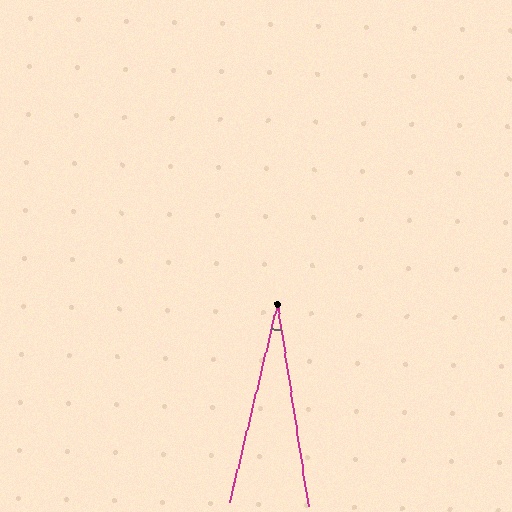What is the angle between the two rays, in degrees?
Approximately 22 degrees.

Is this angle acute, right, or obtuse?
It is acute.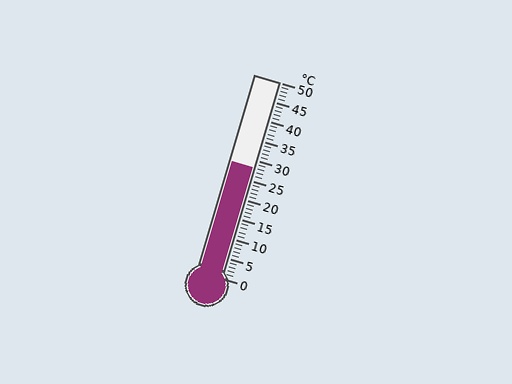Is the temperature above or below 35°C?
The temperature is below 35°C.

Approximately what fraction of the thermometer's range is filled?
The thermometer is filled to approximately 55% of its range.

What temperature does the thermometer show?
The thermometer shows approximately 28°C.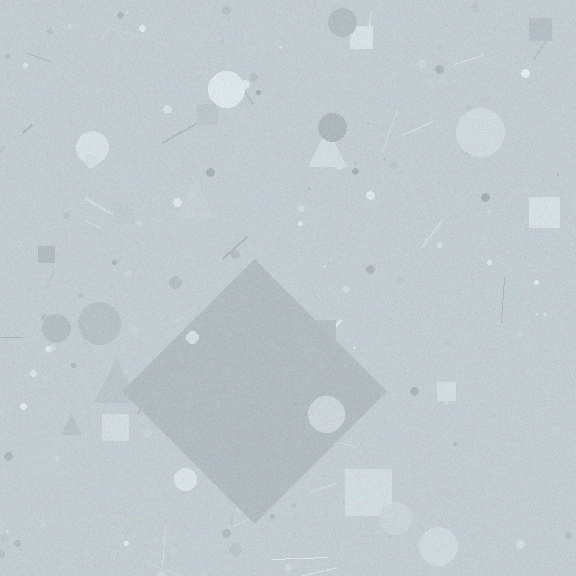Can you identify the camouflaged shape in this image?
The camouflaged shape is a diamond.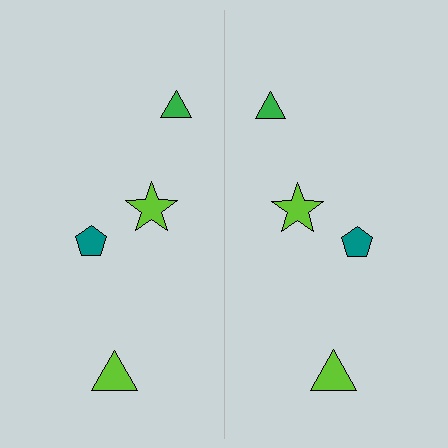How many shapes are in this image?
There are 8 shapes in this image.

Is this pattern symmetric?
Yes, this pattern has bilateral (reflection) symmetry.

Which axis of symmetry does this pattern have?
The pattern has a vertical axis of symmetry running through the center of the image.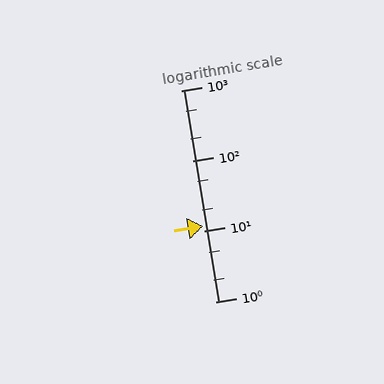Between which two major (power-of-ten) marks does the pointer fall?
The pointer is between 10 and 100.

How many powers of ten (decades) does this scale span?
The scale spans 3 decades, from 1 to 1000.